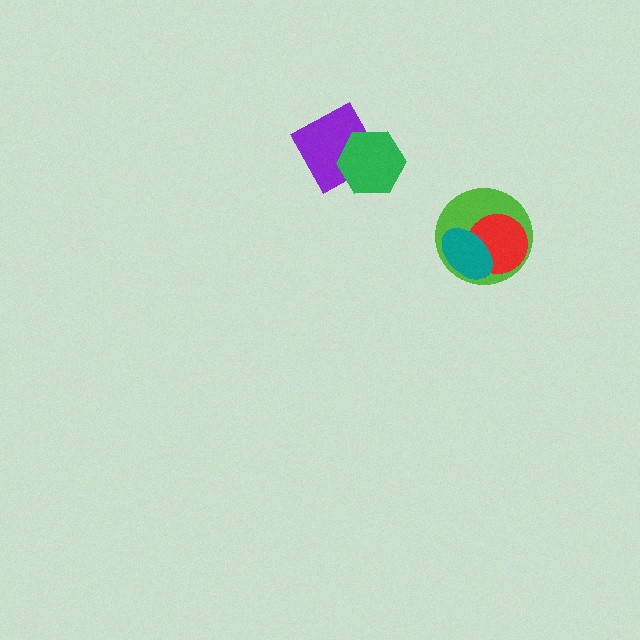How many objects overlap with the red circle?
2 objects overlap with the red circle.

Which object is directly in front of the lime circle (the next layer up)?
The red circle is directly in front of the lime circle.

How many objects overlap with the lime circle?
2 objects overlap with the lime circle.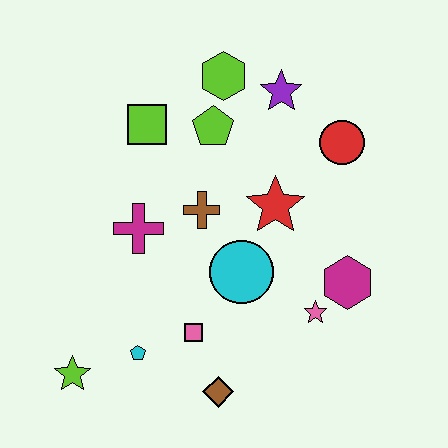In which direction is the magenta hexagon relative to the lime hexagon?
The magenta hexagon is below the lime hexagon.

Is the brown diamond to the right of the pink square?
Yes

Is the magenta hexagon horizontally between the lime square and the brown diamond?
No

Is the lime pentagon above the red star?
Yes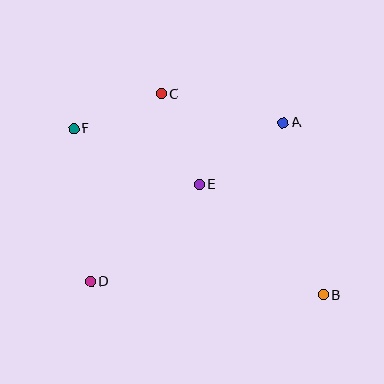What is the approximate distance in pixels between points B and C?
The distance between B and C is approximately 258 pixels.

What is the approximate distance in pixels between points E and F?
The distance between E and F is approximately 137 pixels.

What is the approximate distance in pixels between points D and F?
The distance between D and F is approximately 154 pixels.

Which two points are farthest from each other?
Points B and F are farthest from each other.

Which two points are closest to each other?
Points C and F are closest to each other.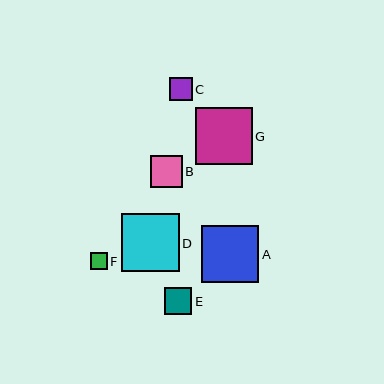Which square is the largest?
Square D is the largest with a size of approximately 58 pixels.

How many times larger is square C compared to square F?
Square C is approximately 1.4 times the size of square F.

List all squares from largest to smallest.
From largest to smallest: D, G, A, B, E, C, F.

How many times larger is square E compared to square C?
Square E is approximately 1.2 times the size of square C.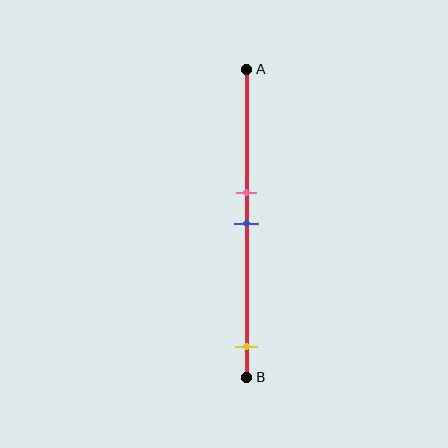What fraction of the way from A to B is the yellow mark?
The yellow mark is approximately 90% (0.9) of the way from A to B.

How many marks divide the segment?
There are 3 marks dividing the segment.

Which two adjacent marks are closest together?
The pink and blue marks are the closest adjacent pair.